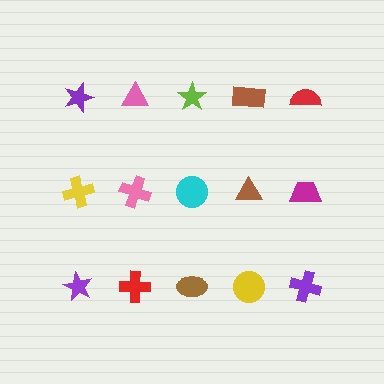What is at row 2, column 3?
A cyan circle.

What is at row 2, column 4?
A brown triangle.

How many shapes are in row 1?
5 shapes.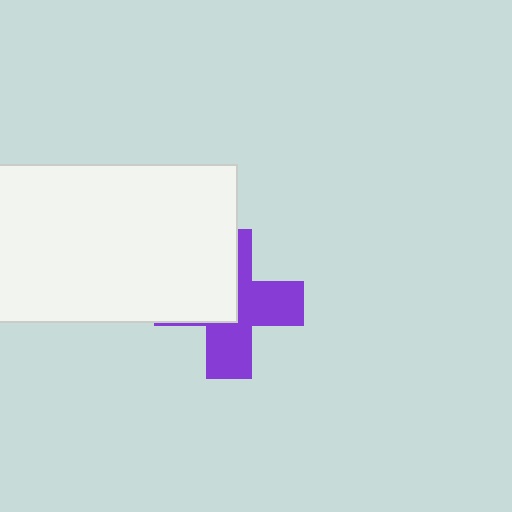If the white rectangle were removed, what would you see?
You would see the complete purple cross.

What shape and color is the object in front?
The object in front is a white rectangle.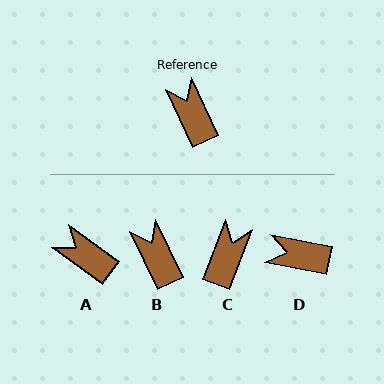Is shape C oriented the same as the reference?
No, it is off by about 46 degrees.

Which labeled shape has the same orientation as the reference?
B.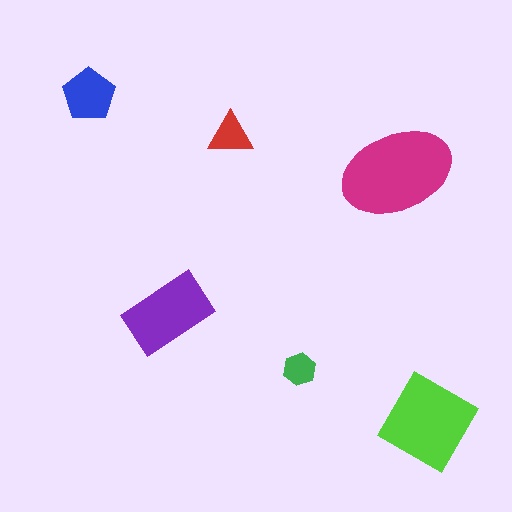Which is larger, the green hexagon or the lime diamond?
The lime diamond.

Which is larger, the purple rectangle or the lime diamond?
The lime diamond.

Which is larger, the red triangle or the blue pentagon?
The blue pentagon.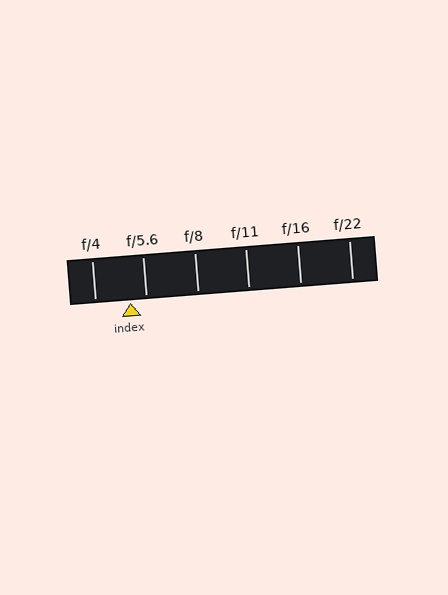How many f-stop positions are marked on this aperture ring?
There are 6 f-stop positions marked.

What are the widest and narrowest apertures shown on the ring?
The widest aperture shown is f/4 and the narrowest is f/22.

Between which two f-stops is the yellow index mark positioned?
The index mark is between f/4 and f/5.6.